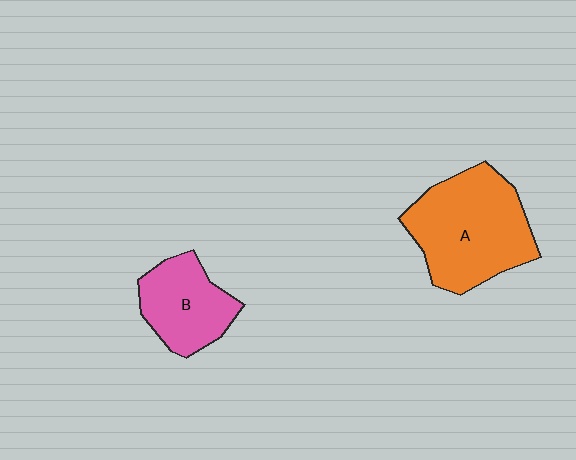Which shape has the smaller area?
Shape B (pink).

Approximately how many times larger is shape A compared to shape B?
Approximately 1.7 times.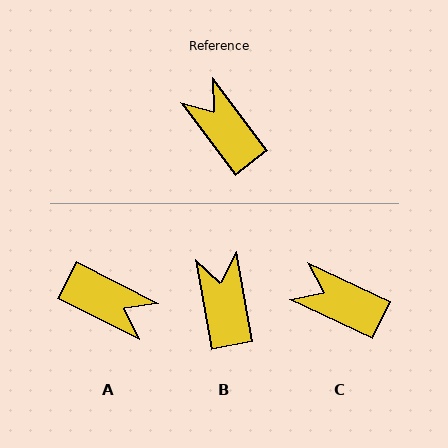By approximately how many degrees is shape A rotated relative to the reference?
Approximately 154 degrees clockwise.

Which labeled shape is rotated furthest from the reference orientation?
A, about 154 degrees away.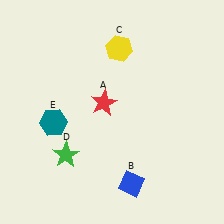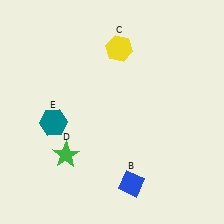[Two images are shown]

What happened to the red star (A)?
The red star (A) was removed in Image 2. It was in the top-left area of Image 1.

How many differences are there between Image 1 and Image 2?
There is 1 difference between the two images.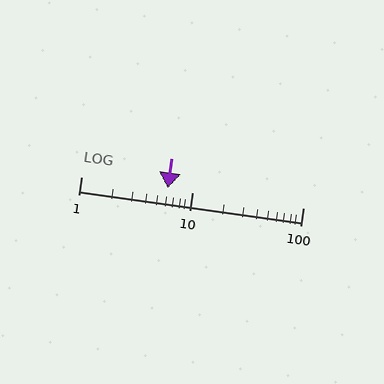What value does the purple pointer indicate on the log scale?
The pointer indicates approximately 6.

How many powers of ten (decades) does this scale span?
The scale spans 2 decades, from 1 to 100.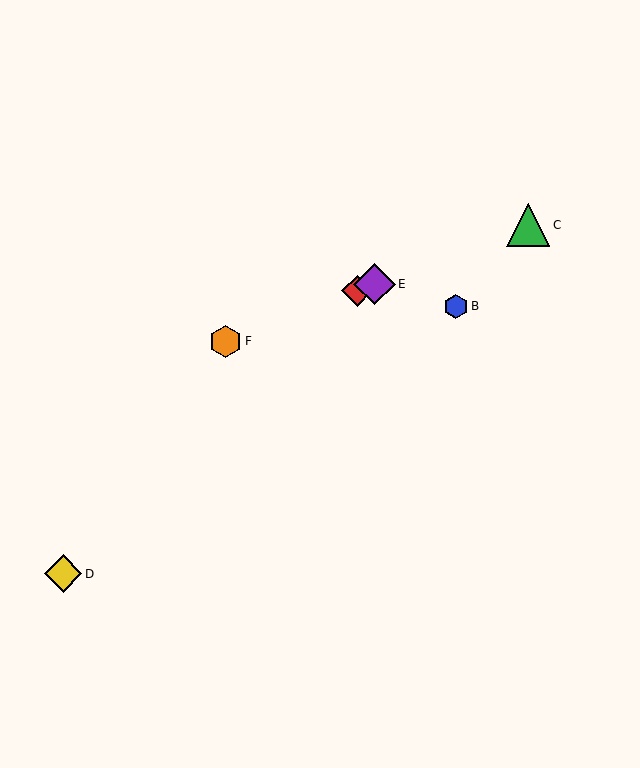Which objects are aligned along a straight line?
Objects A, C, E, F are aligned along a straight line.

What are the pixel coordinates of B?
Object B is at (456, 306).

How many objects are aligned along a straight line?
4 objects (A, C, E, F) are aligned along a straight line.